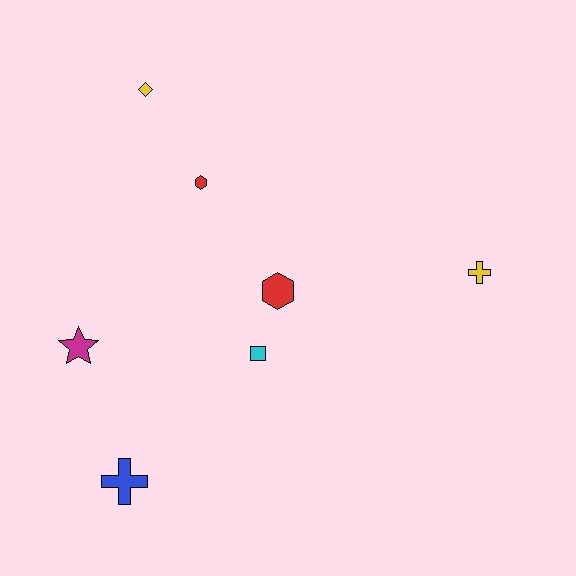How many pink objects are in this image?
There are no pink objects.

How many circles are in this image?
There are no circles.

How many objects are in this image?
There are 7 objects.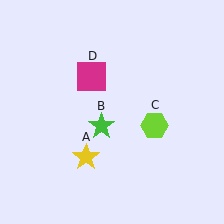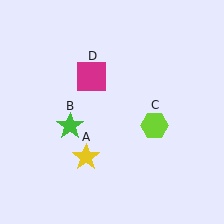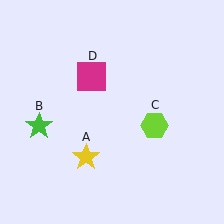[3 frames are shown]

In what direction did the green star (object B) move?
The green star (object B) moved left.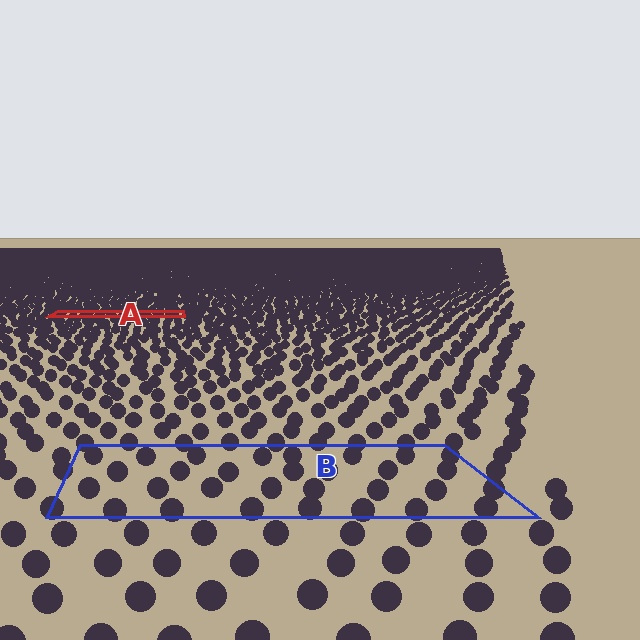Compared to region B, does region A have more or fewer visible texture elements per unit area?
Region A has more texture elements per unit area — they are packed more densely because it is farther away.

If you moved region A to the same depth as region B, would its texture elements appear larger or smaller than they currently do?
They would appear larger. At a closer depth, the same texture elements are projected at a bigger on-screen size.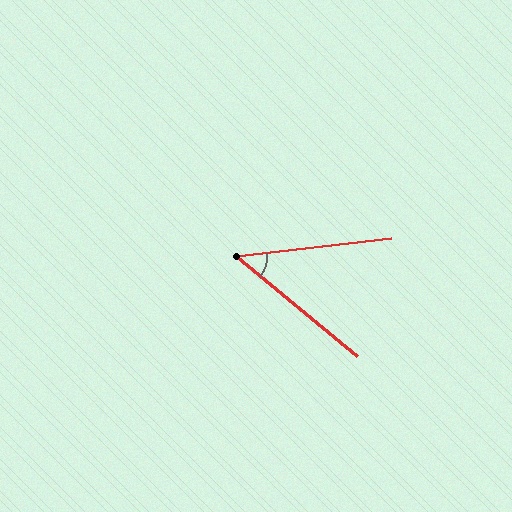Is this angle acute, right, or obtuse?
It is acute.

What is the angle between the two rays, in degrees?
Approximately 46 degrees.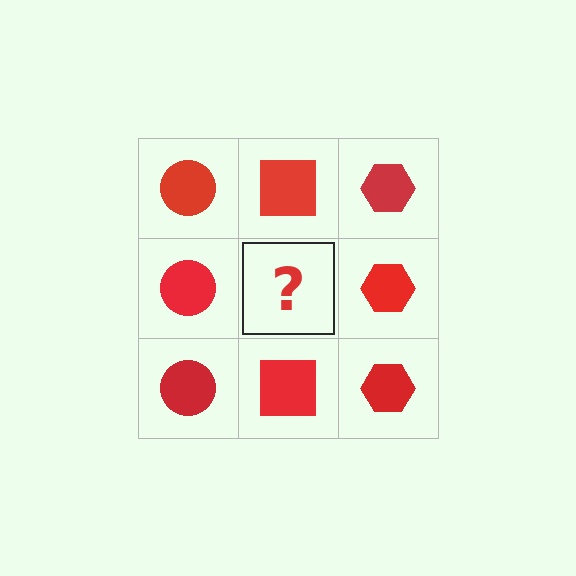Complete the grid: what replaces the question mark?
The question mark should be replaced with a red square.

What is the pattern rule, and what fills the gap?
The rule is that each column has a consistent shape. The gap should be filled with a red square.